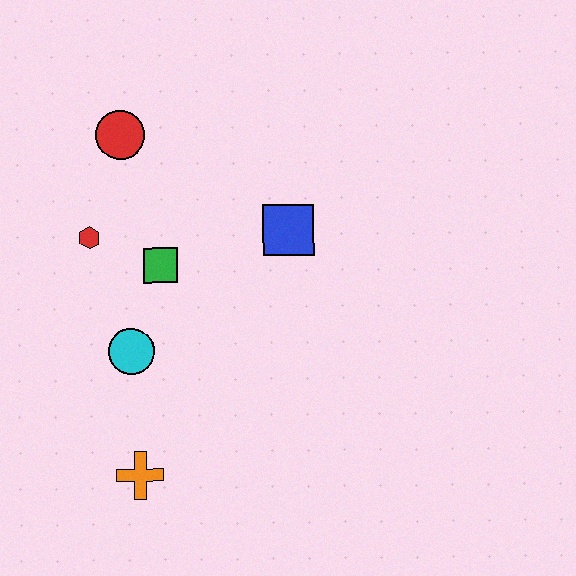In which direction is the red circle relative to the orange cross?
The red circle is above the orange cross.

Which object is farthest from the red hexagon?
The orange cross is farthest from the red hexagon.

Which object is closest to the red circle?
The red hexagon is closest to the red circle.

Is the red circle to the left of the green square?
Yes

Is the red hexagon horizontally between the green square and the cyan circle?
No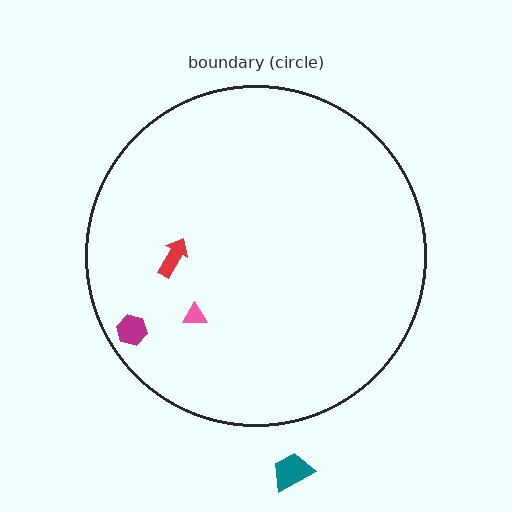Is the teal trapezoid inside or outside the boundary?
Outside.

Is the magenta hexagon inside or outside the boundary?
Inside.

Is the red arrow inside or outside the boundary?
Inside.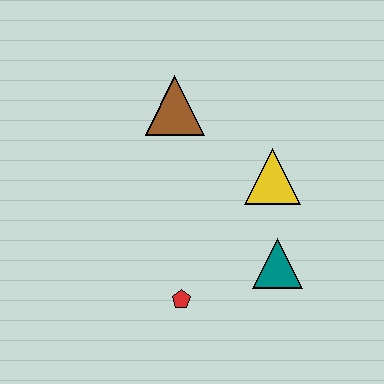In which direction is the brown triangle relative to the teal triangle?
The brown triangle is above the teal triangle.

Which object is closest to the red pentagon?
The teal triangle is closest to the red pentagon.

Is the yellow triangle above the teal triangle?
Yes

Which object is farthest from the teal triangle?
The brown triangle is farthest from the teal triangle.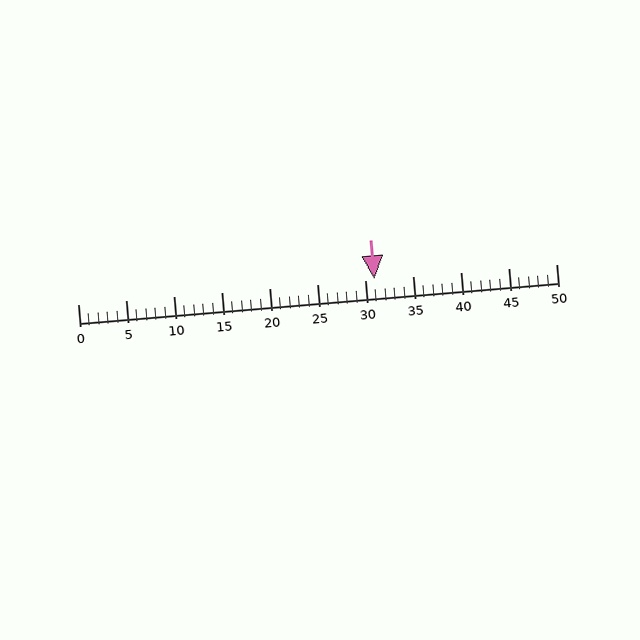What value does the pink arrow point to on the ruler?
The pink arrow points to approximately 31.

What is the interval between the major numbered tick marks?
The major tick marks are spaced 5 units apart.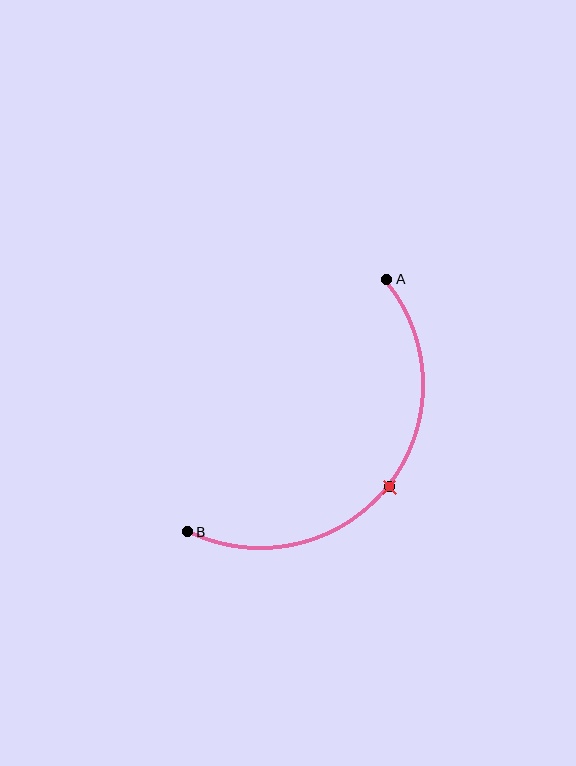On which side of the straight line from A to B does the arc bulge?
The arc bulges below and to the right of the straight line connecting A and B.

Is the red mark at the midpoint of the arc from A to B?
Yes. The red mark lies on the arc at equal arc-length from both A and B — it is the arc midpoint.